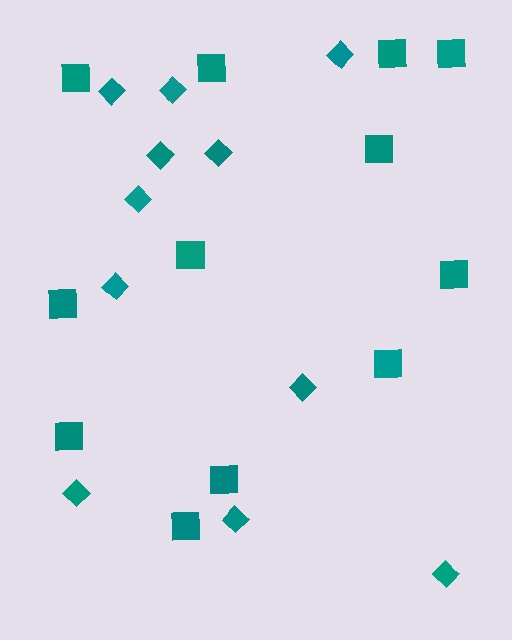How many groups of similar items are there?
There are 2 groups: one group of diamonds (11) and one group of squares (12).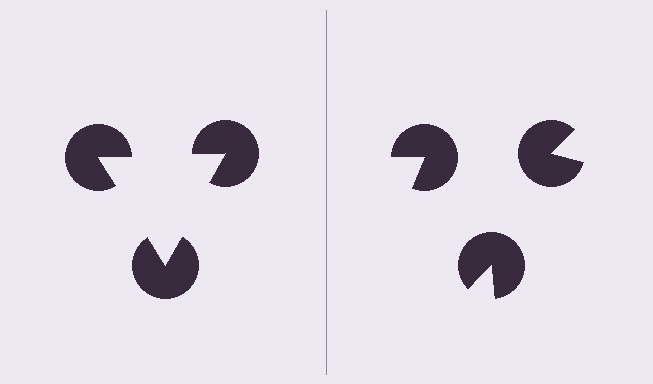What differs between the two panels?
The pac-man discs are positioned identically on both sides; only the wedge orientations differ. On the left they align to a triangle; on the right they are misaligned.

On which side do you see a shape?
An illusory triangle appears on the left side. On the right side the wedge cuts are rotated, so no coherent shape forms.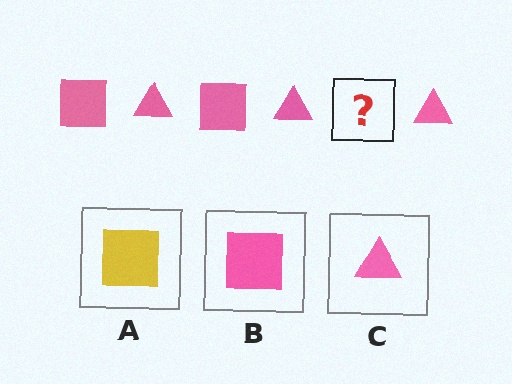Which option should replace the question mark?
Option B.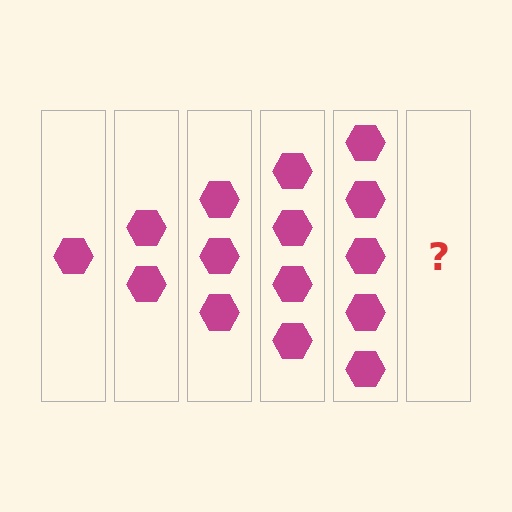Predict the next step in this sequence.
The next step is 6 hexagons.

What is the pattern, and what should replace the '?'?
The pattern is that each step adds one more hexagon. The '?' should be 6 hexagons.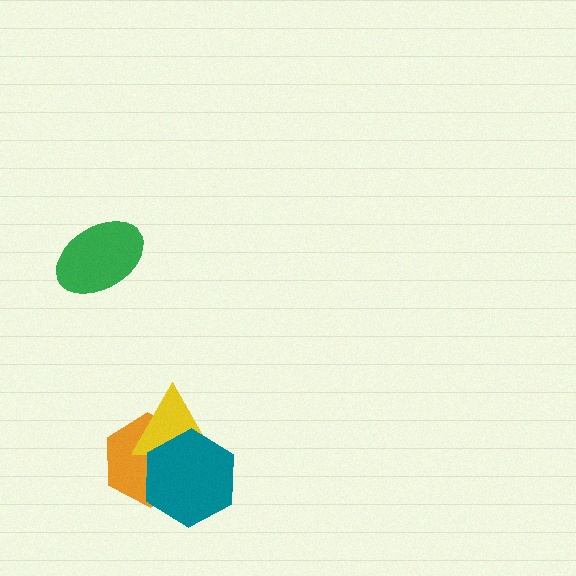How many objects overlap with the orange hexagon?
2 objects overlap with the orange hexagon.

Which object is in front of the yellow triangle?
The teal hexagon is in front of the yellow triangle.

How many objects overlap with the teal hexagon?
2 objects overlap with the teal hexagon.